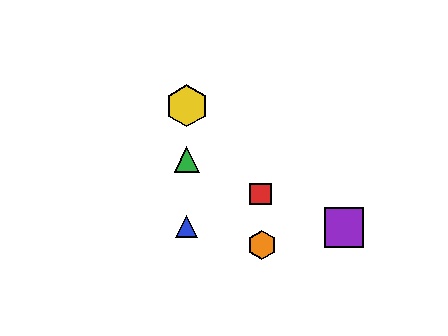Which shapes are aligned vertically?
The blue triangle, the green triangle, the yellow hexagon are aligned vertically.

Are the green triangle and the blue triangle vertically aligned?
Yes, both are at x≈187.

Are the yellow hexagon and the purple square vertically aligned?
No, the yellow hexagon is at x≈187 and the purple square is at x≈344.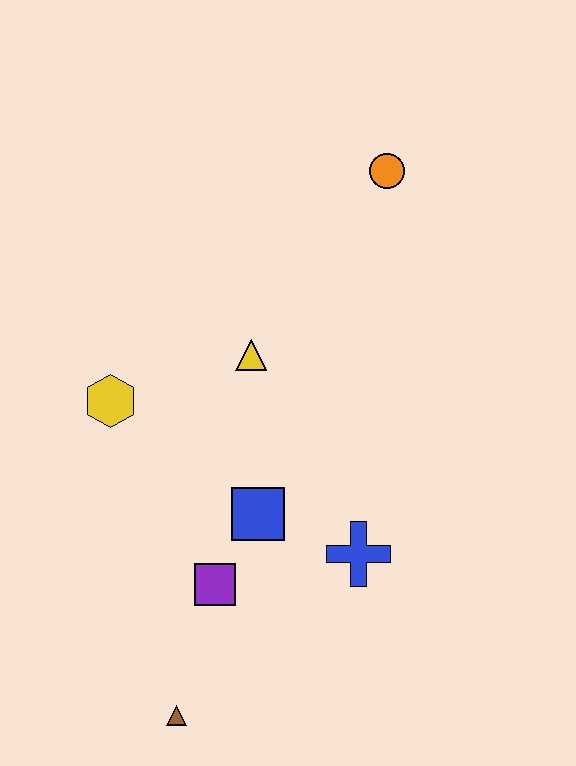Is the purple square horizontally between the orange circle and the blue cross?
No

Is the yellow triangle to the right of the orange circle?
No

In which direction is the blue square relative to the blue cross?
The blue square is to the left of the blue cross.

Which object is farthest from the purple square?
The orange circle is farthest from the purple square.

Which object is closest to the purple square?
The blue square is closest to the purple square.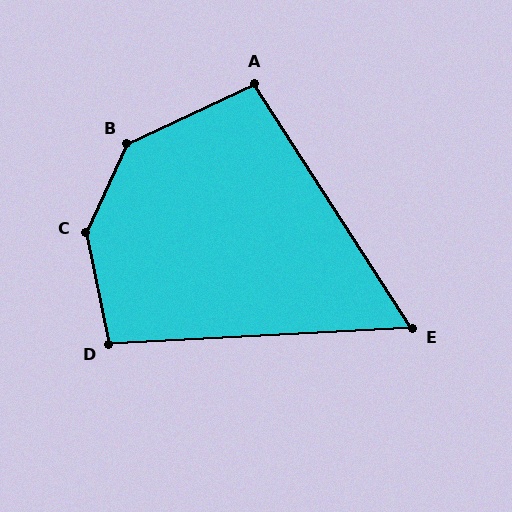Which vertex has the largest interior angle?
C, at approximately 144 degrees.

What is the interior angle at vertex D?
Approximately 99 degrees (obtuse).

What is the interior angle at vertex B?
Approximately 139 degrees (obtuse).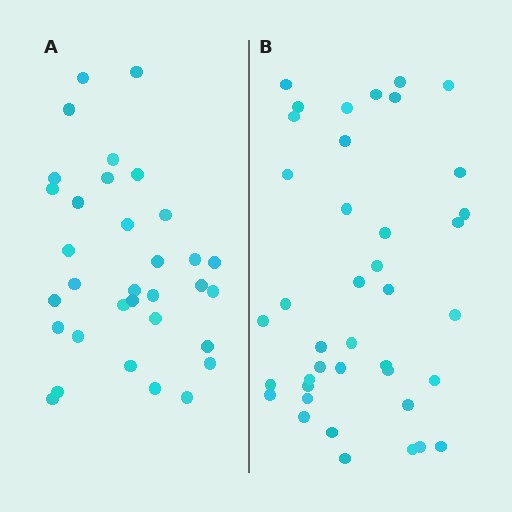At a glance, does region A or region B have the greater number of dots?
Region B (the right region) has more dots.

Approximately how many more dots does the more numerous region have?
Region B has roughly 8 or so more dots than region A.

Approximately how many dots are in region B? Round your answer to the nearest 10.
About 40 dots.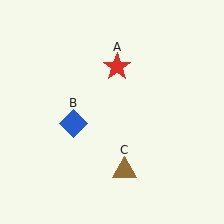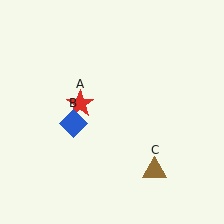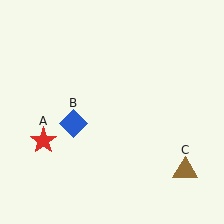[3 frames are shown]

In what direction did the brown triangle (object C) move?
The brown triangle (object C) moved right.